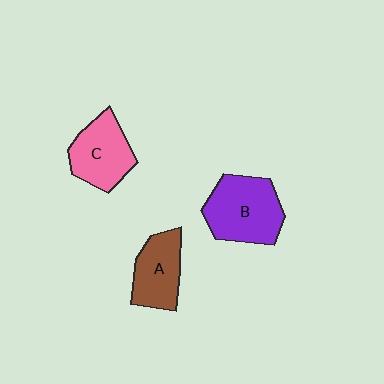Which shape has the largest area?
Shape B (purple).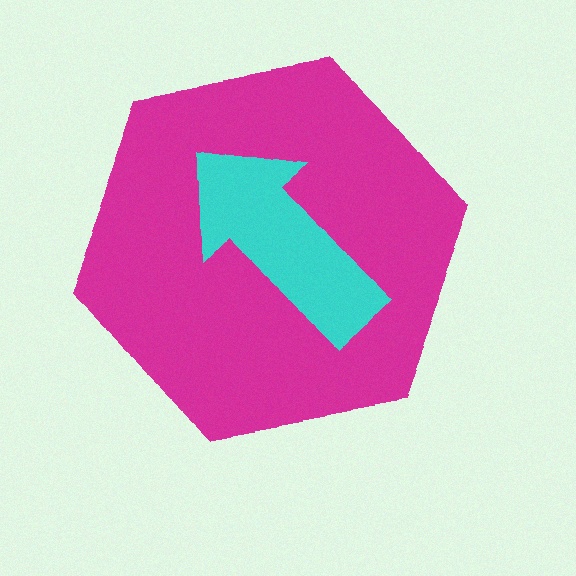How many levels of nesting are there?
2.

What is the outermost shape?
The magenta hexagon.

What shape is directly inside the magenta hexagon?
The cyan arrow.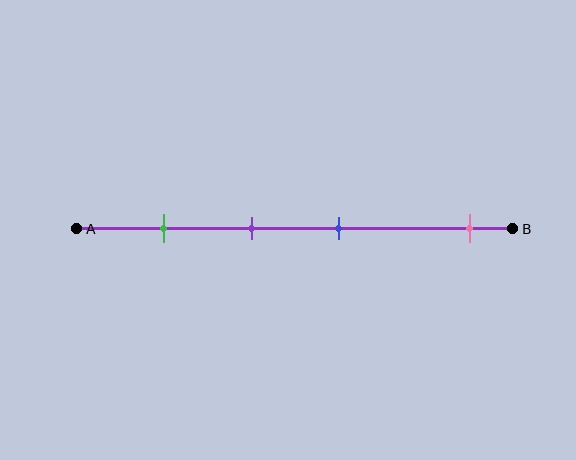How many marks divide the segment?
There are 4 marks dividing the segment.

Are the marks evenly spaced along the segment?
No, the marks are not evenly spaced.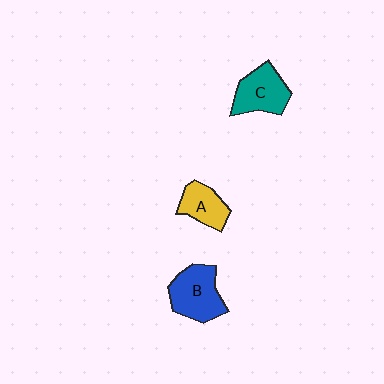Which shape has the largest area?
Shape B (blue).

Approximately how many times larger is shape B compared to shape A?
Approximately 1.5 times.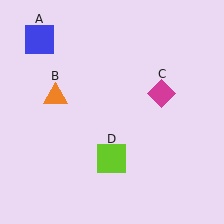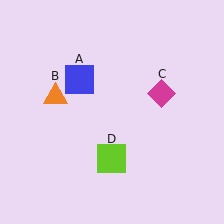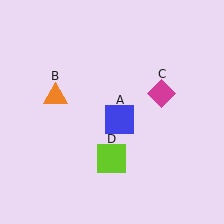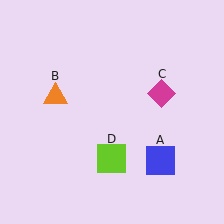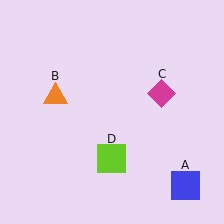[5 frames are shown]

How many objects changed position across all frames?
1 object changed position: blue square (object A).